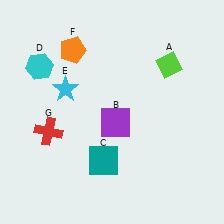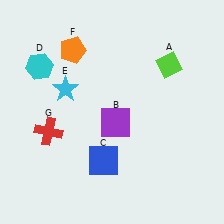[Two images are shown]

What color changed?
The square (C) changed from teal in Image 1 to blue in Image 2.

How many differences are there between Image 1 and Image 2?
There is 1 difference between the two images.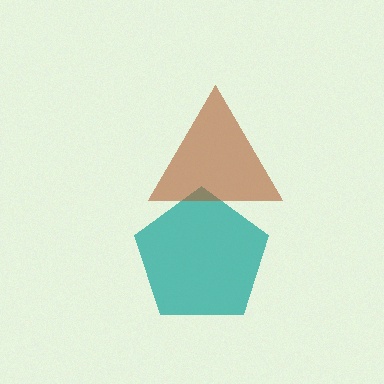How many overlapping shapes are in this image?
There are 2 overlapping shapes in the image.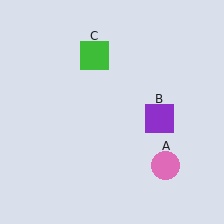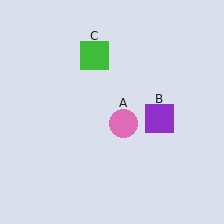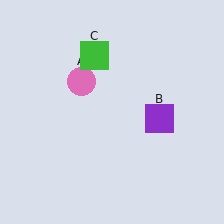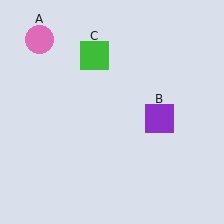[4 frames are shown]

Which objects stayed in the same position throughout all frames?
Purple square (object B) and green square (object C) remained stationary.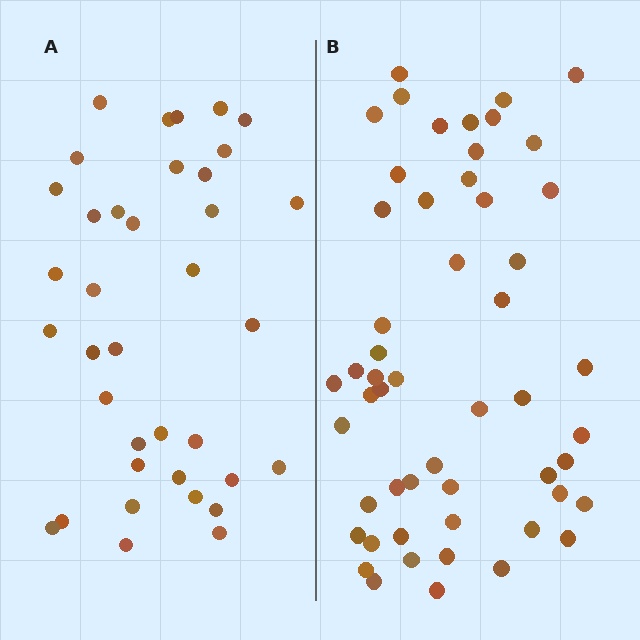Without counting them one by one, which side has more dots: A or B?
Region B (the right region) has more dots.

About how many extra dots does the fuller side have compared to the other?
Region B has approximately 15 more dots than region A.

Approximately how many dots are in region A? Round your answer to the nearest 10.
About 40 dots. (The exact count is 37, which rounds to 40.)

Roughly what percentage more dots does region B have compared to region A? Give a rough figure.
About 45% more.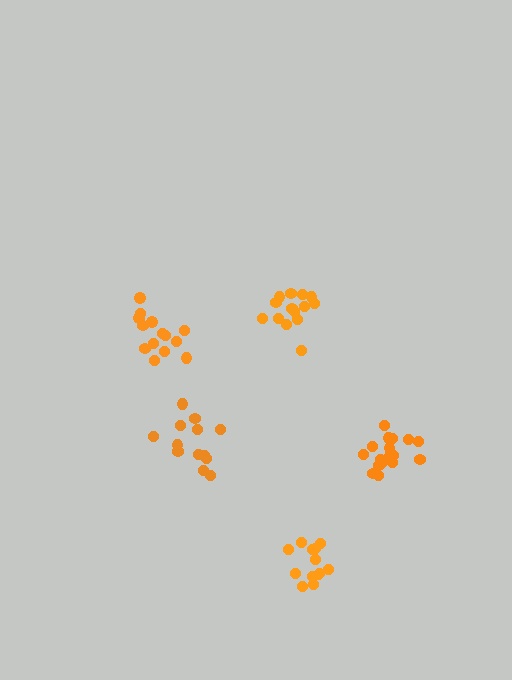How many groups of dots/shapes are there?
There are 5 groups.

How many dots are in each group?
Group 1: 14 dots, Group 2: 13 dots, Group 3: 17 dots, Group 4: 14 dots, Group 5: 13 dots (71 total).